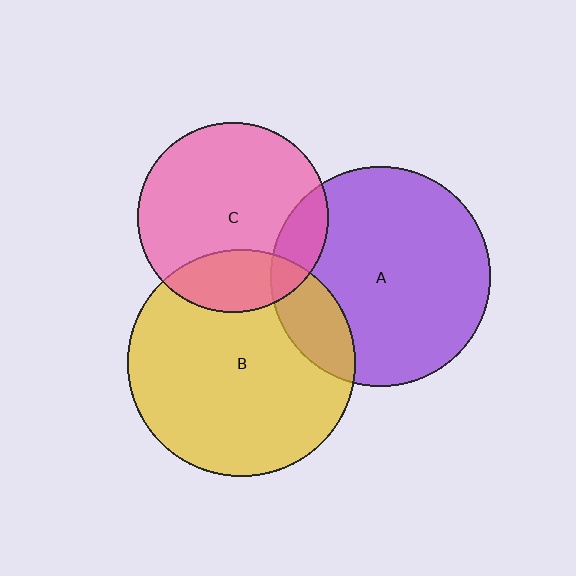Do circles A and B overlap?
Yes.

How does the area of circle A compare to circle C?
Approximately 1.3 times.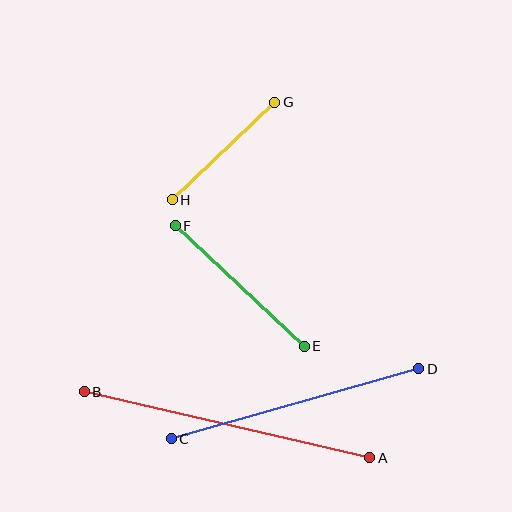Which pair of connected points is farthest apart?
Points A and B are farthest apart.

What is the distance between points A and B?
The distance is approximately 293 pixels.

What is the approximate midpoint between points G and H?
The midpoint is at approximately (223, 151) pixels.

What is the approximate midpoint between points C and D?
The midpoint is at approximately (295, 404) pixels.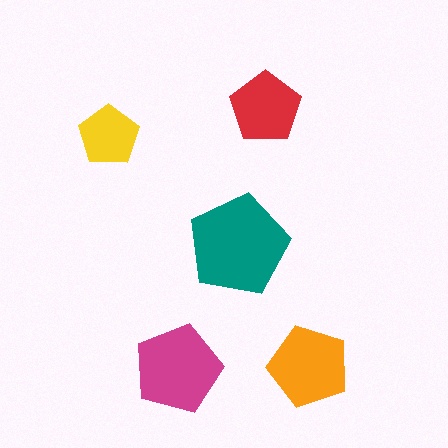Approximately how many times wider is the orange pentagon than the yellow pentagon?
About 1.5 times wider.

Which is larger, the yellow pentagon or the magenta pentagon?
The magenta one.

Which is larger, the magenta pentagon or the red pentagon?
The magenta one.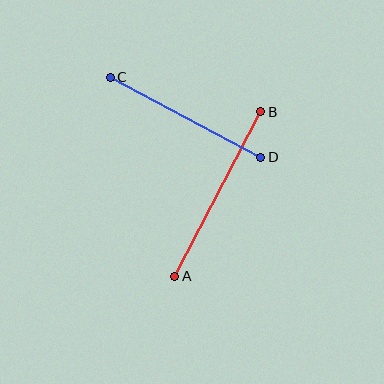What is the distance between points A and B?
The distance is approximately 186 pixels.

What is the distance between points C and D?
The distance is approximately 170 pixels.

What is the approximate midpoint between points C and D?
The midpoint is at approximately (185, 117) pixels.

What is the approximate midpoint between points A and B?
The midpoint is at approximately (218, 194) pixels.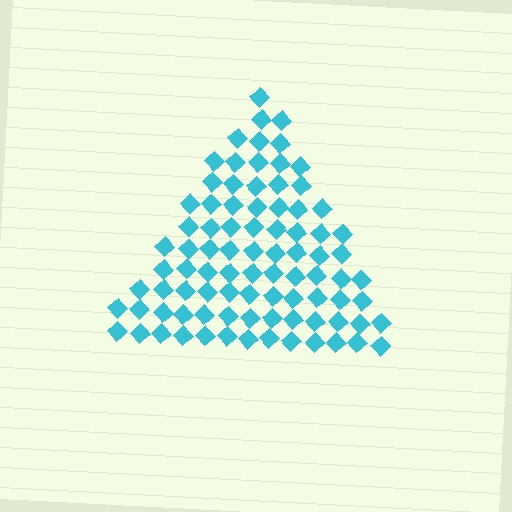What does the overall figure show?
The overall figure shows a triangle.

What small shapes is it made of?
It is made of small diamonds.